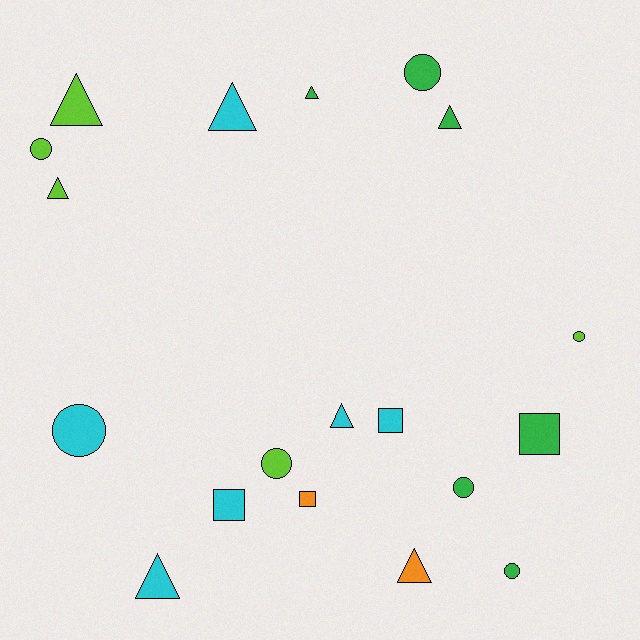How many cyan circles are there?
There is 1 cyan circle.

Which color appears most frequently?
Cyan, with 6 objects.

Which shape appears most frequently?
Triangle, with 8 objects.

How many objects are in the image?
There are 19 objects.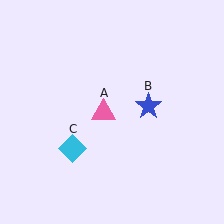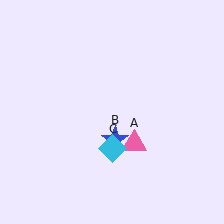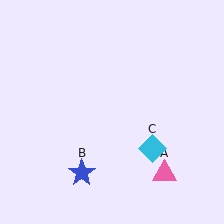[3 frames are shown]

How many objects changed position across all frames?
3 objects changed position: pink triangle (object A), blue star (object B), cyan diamond (object C).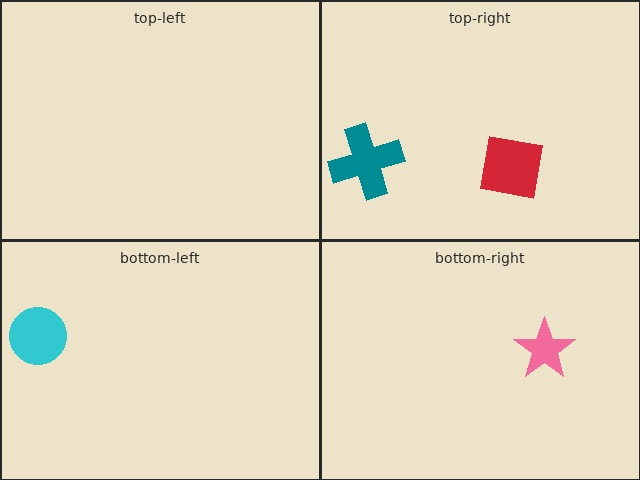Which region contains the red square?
The top-right region.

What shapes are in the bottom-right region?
The pink star.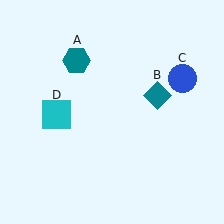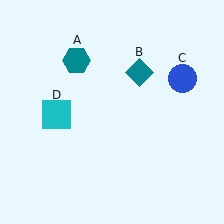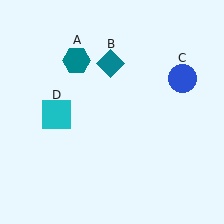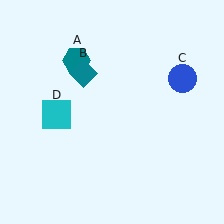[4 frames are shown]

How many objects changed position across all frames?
1 object changed position: teal diamond (object B).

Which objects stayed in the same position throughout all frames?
Teal hexagon (object A) and blue circle (object C) and cyan square (object D) remained stationary.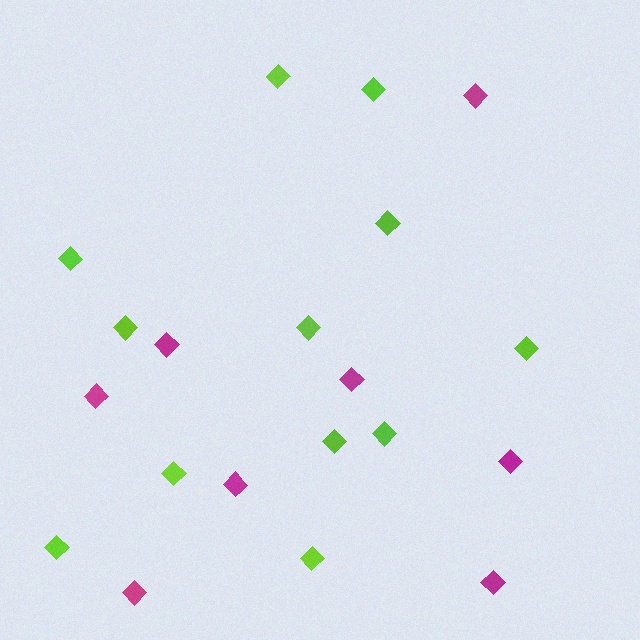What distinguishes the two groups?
There are 2 groups: one group of lime diamonds (12) and one group of magenta diamonds (8).